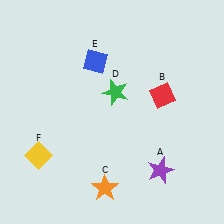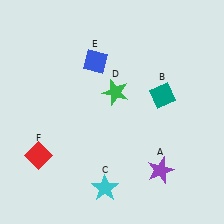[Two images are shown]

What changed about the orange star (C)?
In Image 1, C is orange. In Image 2, it changed to cyan.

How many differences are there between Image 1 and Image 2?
There are 3 differences between the two images.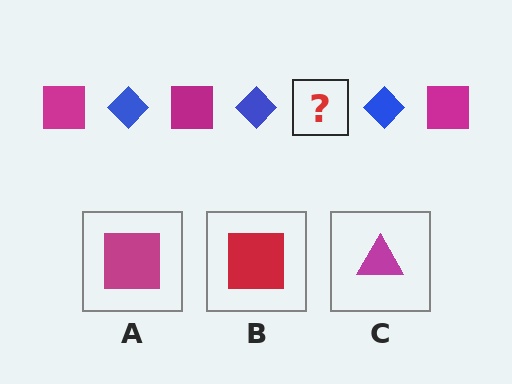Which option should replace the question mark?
Option A.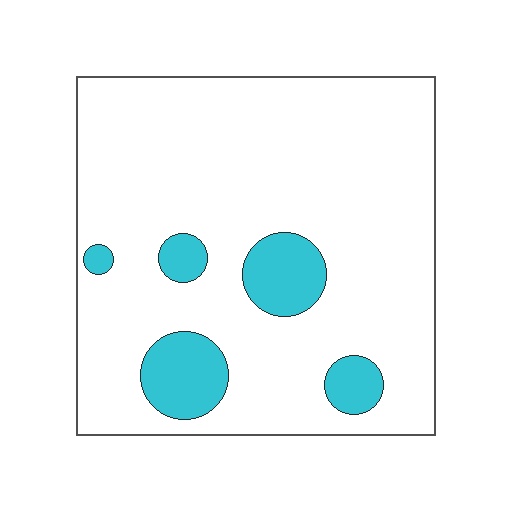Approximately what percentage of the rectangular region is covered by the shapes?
Approximately 15%.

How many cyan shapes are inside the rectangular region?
5.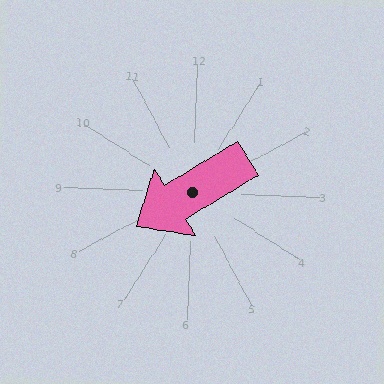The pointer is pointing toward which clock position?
Roughly 8 o'clock.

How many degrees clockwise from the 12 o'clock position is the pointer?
Approximately 236 degrees.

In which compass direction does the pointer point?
Southwest.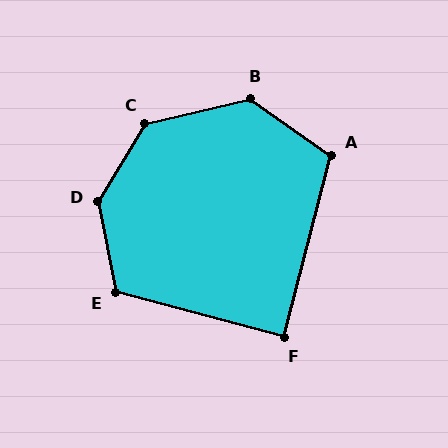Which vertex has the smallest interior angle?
F, at approximately 90 degrees.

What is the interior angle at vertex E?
Approximately 116 degrees (obtuse).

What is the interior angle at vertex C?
Approximately 134 degrees (obtuse).